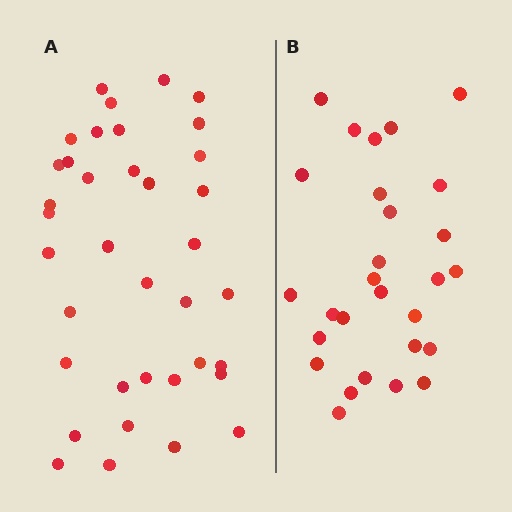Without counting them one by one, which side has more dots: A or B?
Region A (the left region) has more dots.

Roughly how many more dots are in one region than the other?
Region A has roughly 8 or so more dots than region B.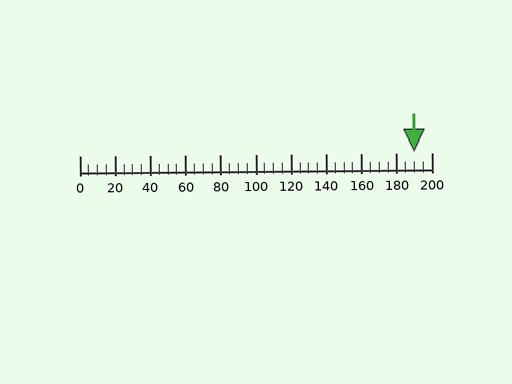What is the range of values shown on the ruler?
The ruler shows values from 0 to 200.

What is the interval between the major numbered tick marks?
The major tick marks are spaced 20 units apart.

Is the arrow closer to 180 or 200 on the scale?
The arrow is closer to 200.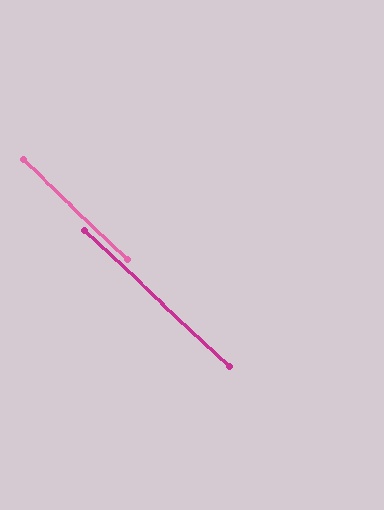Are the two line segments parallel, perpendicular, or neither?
Parallel — their directions differ by only 0.7°.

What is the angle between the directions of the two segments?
Approximately 1 degree.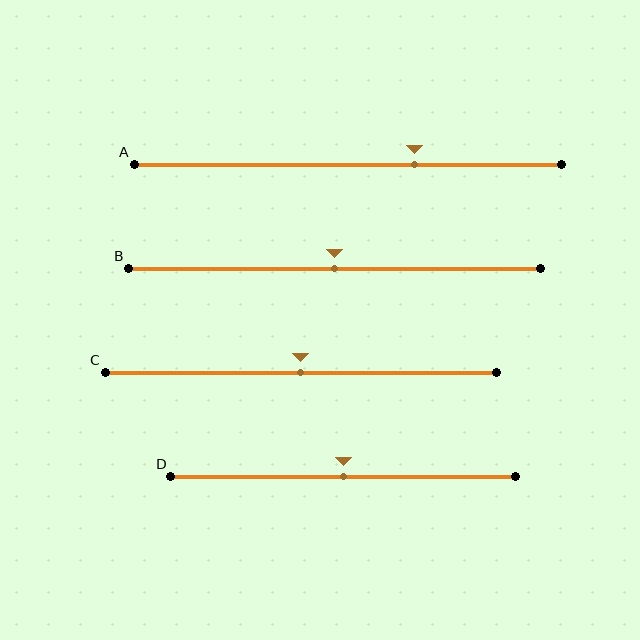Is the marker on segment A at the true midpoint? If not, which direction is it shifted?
No, the marker on segment A is shifted to the right by about 16% of the segment length.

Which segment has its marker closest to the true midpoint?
Segment B has its marker closest to the true midpoint.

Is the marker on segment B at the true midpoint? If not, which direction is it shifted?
Yes, the marker on segment B is at the true midpoint.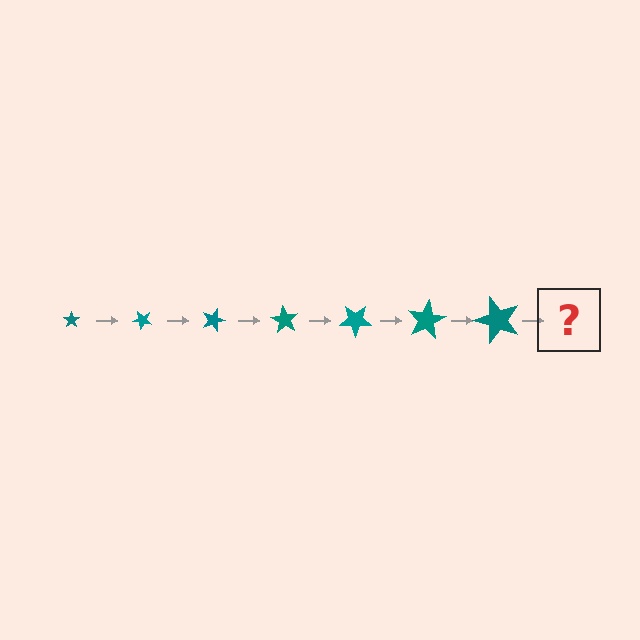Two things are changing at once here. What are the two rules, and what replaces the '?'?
The two rules are that the star grows larger each step and it rotates 45 degrees each step. The '?' should be a star, larger than the previous one and rotated 315 degrees from the start.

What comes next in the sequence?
The next element should be a star, larger than the previous one and rotated 315 degrees from the start.